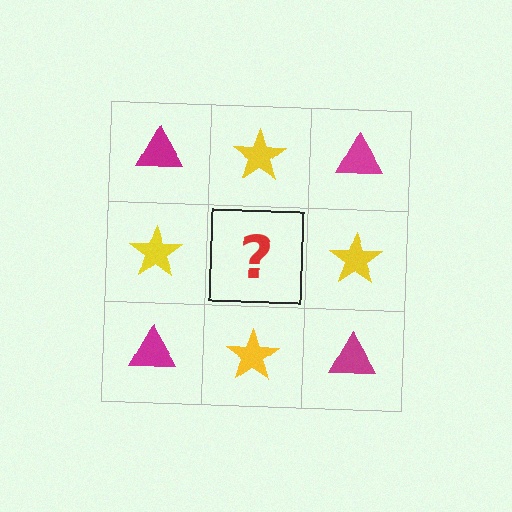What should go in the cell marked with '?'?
The missing cell should contain a magenta triangle.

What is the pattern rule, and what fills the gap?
The rule is that it alternates magenta triangle and yellow star in a checkerboard pattern. The gap should be filled with a magenta triangle.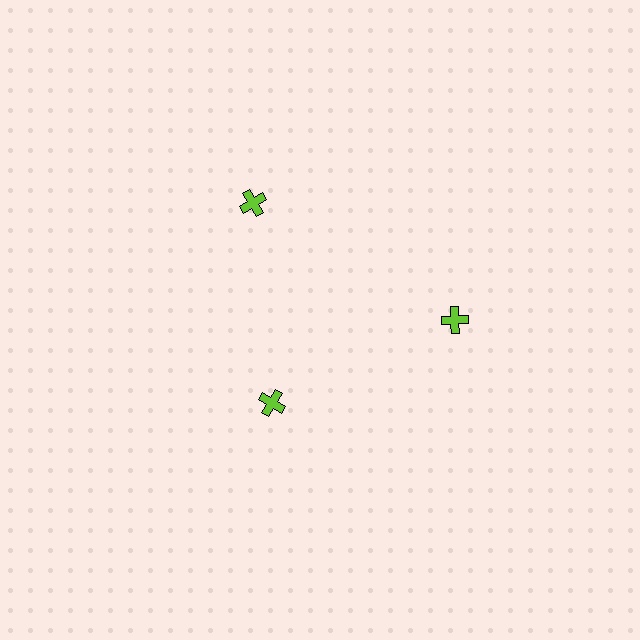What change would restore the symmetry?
The symmetry would be restored by moving it outward, back onto the ring so that all 3 crosses sit at equal angles and equal distance from the center.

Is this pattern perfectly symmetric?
No. The 3 lime crosses are arranged in a ring, but one element near the 7 o'clock position is pulled inward toward the center, breaking the 3-fold rotational symmetry.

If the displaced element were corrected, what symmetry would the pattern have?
It would have 3-fold rotational symmetry — the pattern would map onto itself every 120 degrees.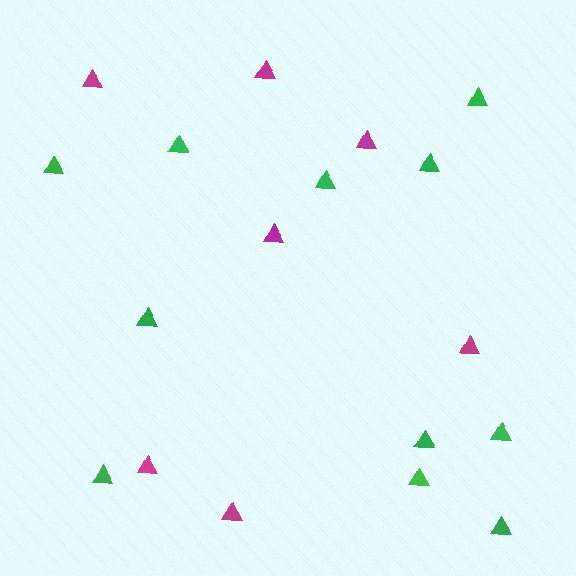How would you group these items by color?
There are 2 groups: one group of magenta triangles (7) and one group of green triangles (11).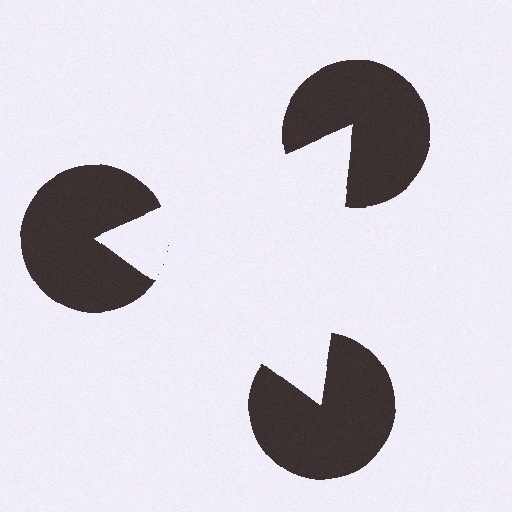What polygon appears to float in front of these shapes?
An illusory triangle — its edges are inferred from the aligned wedge cuts in the pac-man discs, not physically drawn.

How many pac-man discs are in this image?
There are 3 — one at each vertex of the illusory triangle.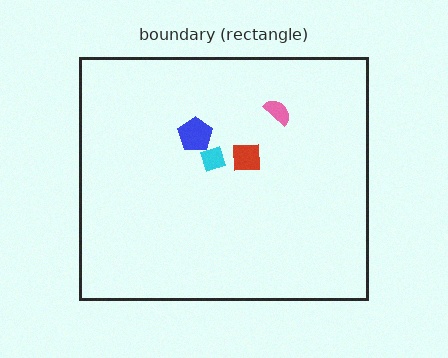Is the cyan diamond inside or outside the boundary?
Inside.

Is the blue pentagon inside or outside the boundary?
Inside.